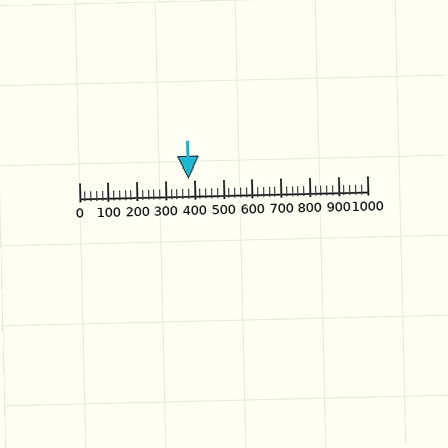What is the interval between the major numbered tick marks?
The major tick marks are spaced 100 units apart.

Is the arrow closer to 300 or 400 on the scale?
The arrow is closer to 400.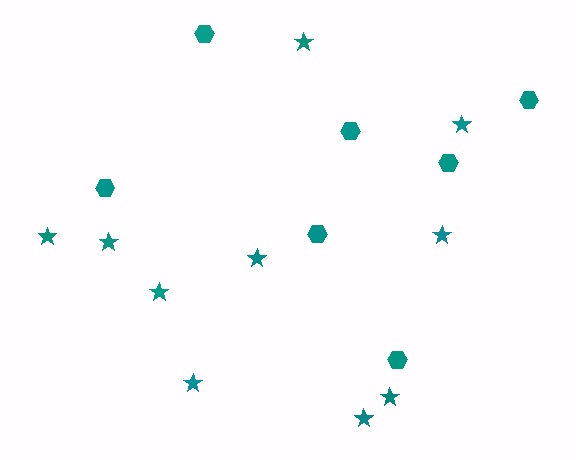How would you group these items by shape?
There are 2 groups: one group of hexagons (7) and one group of stars (10).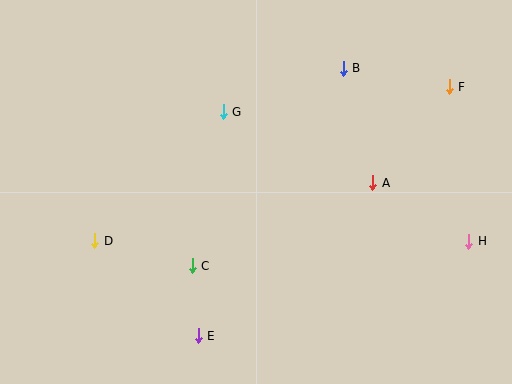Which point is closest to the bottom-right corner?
Point H is closest to the bottom-right corner.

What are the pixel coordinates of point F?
Point F is at (449, 87).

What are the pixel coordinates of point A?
Point A is at (373, 183).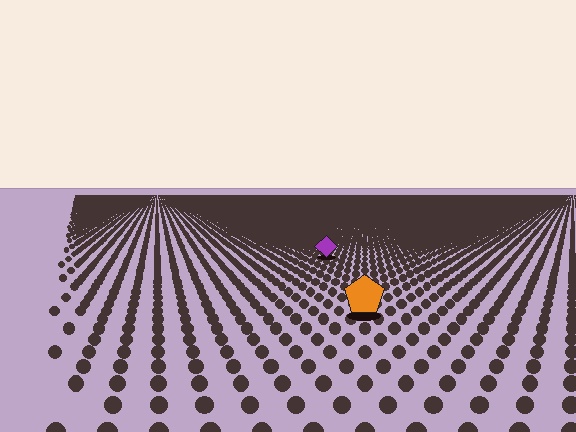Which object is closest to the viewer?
The orange pentagon is closest. The texture marks near it are larger and more spread out.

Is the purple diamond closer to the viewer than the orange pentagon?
No. The orange pentagon is closer — you can tell from the texture gradient: the ground texture is coarser near it.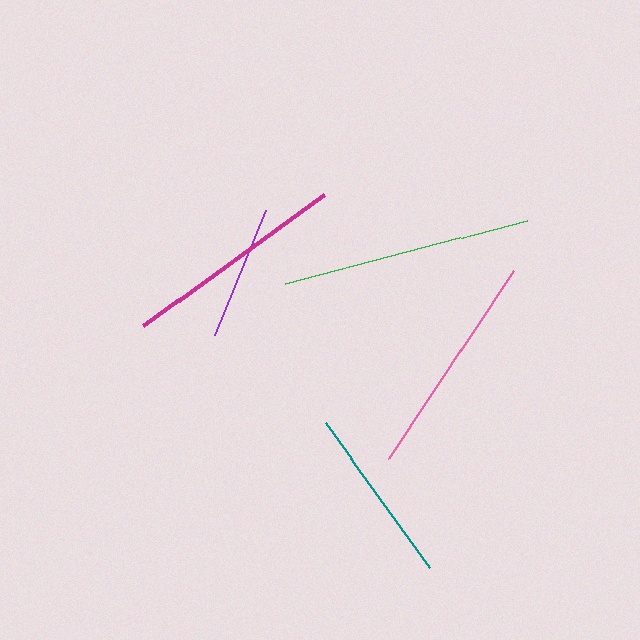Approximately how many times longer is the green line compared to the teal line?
The green line is approximately 1.4 times the length of the teal line.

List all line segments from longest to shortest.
From longest to shortest: green, pink, magenta, teal, purple.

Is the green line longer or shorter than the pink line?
The green line is longer than the pink line.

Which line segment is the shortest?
The purple line is the shortest at approximately 135 pixels.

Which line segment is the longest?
The green line is the longest at approximately 250 pixels.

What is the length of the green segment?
The green segment is approximately 250 pixels long.